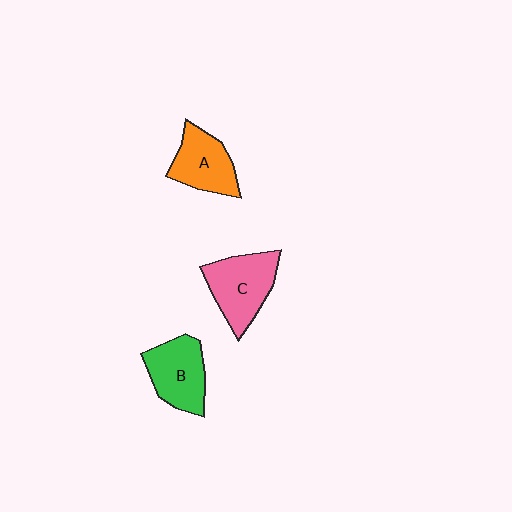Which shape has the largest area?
Shape C (pink).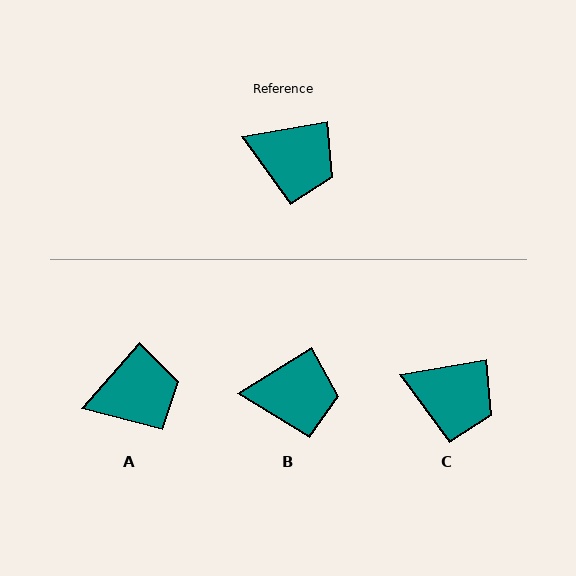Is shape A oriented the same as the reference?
No, it is off by about 39 degrees.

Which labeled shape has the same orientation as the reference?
C.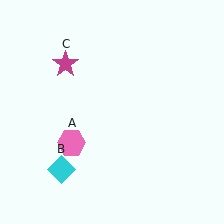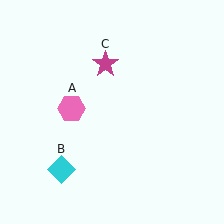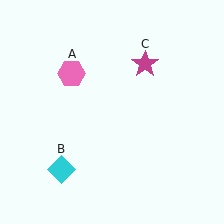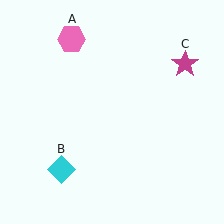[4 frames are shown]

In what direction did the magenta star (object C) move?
The magenta star (object C) moved right.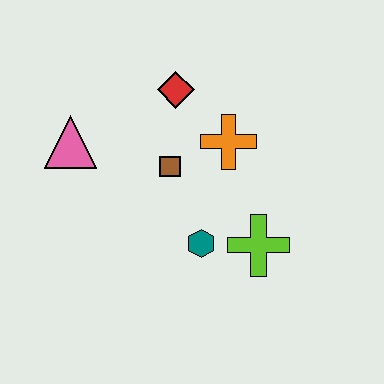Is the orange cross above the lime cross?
Yes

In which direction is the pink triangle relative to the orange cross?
The pink triangle is to the left of the orange cross.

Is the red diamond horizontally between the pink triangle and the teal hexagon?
Yes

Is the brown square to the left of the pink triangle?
No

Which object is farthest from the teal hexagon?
The pink triangle is farthest from the teal hexagon.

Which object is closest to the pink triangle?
The brown square is closest to the pink triangle.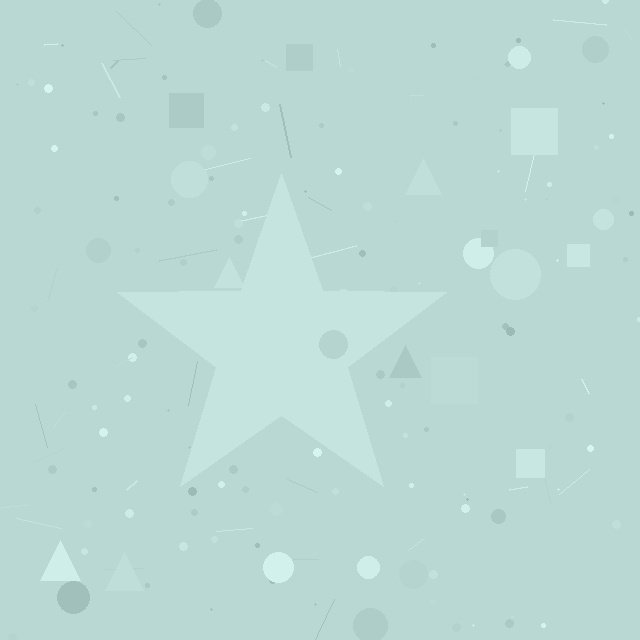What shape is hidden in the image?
A star is hidden in the image.